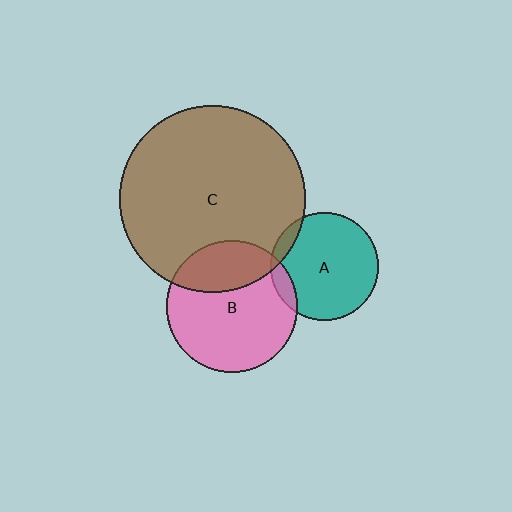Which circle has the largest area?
Circle C (brown).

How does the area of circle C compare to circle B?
Approximately 2.0 times.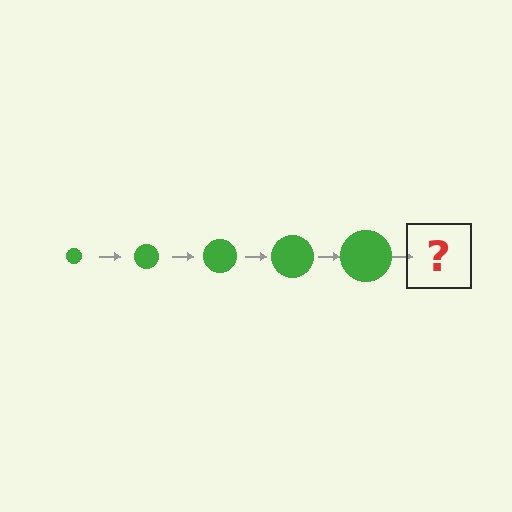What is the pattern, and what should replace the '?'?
The pattern is that the circle gets progressively larger each step. The '?' should be a green circle, larger than the previous one.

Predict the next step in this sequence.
The next step is a green circle, larger than the previous one.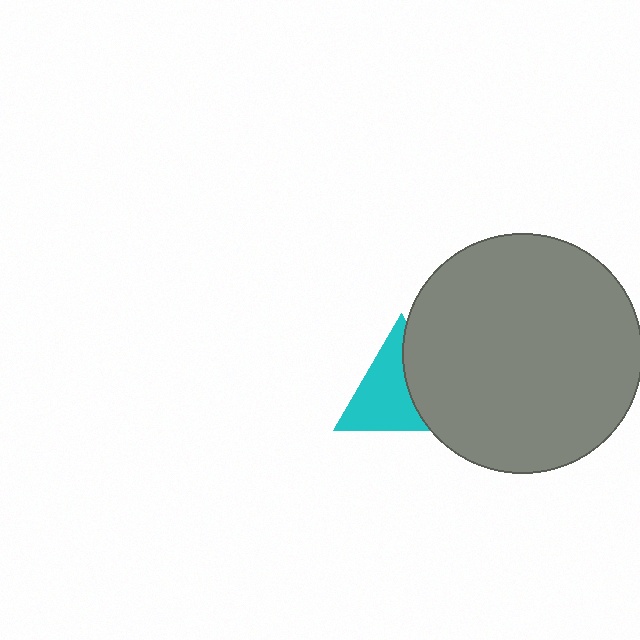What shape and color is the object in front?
The object in front is a gray circle.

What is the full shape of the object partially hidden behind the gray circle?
The partially hidden object is a cyan triangle.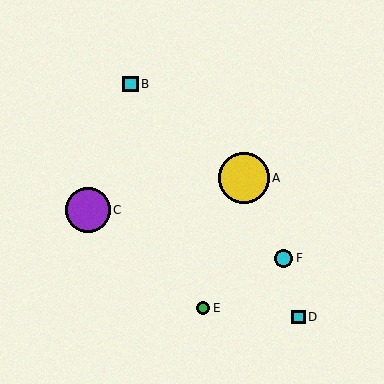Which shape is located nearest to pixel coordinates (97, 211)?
The purple circle (labeled C) at (88, 210) is nearest to that location.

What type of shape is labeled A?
Shape A is a yellow circle.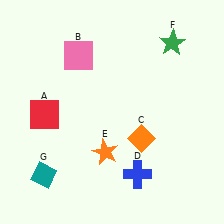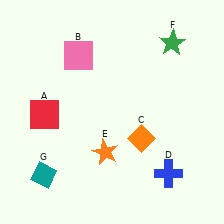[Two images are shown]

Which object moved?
The blue cross (D) moved right.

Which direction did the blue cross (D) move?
The blue cross (D) moved right.